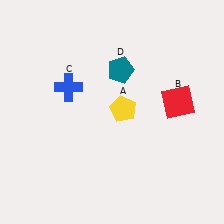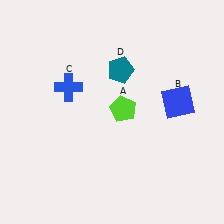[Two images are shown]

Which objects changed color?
A changed from yellow to lime. B changed from red to blue.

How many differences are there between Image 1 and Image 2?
There are 2 differences between the two images.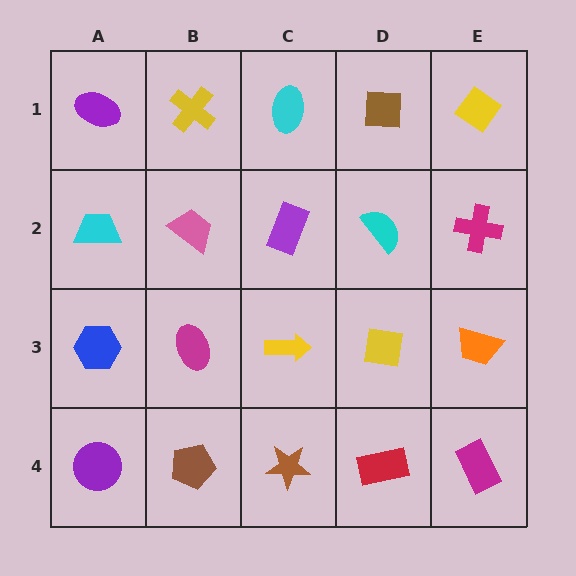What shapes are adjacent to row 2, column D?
A brown square (row 1, column D), a yellow square (row 3, column D), a purple rectangle (row 2, column C), a magenta cross (row 2, column E).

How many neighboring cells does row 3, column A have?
3.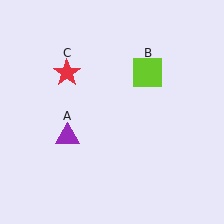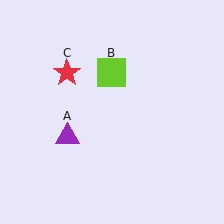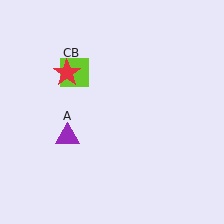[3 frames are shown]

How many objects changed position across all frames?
1 object changed position: lime square (object B).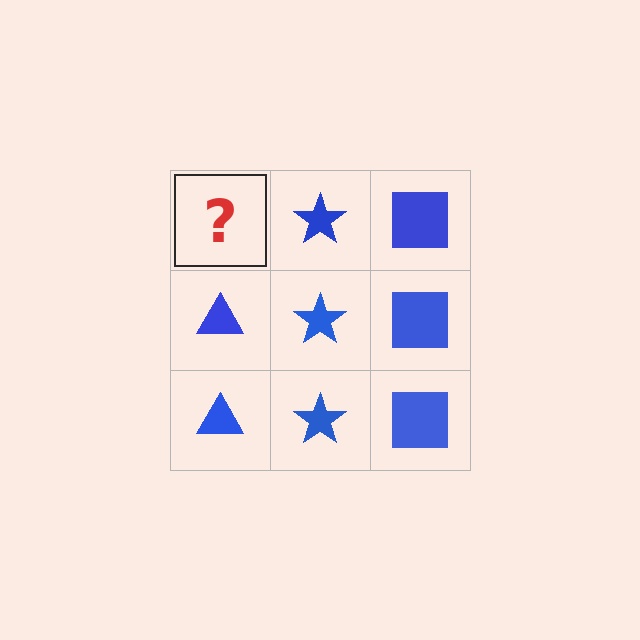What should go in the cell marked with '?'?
The missing cell should contain a blue triangle.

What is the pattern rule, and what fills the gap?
The rule is that each column has a consistent shape. The gap should be filled with a blue triangle.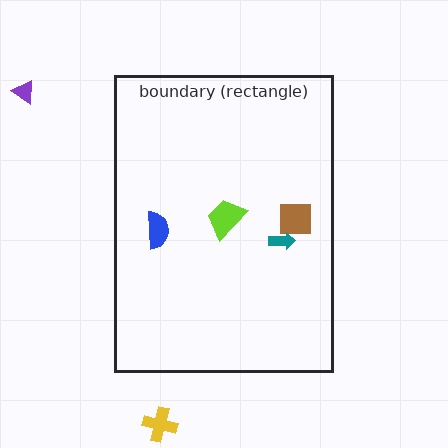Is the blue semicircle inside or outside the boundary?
Inside.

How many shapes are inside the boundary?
4 inside, 2 outside.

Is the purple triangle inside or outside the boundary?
Outside.